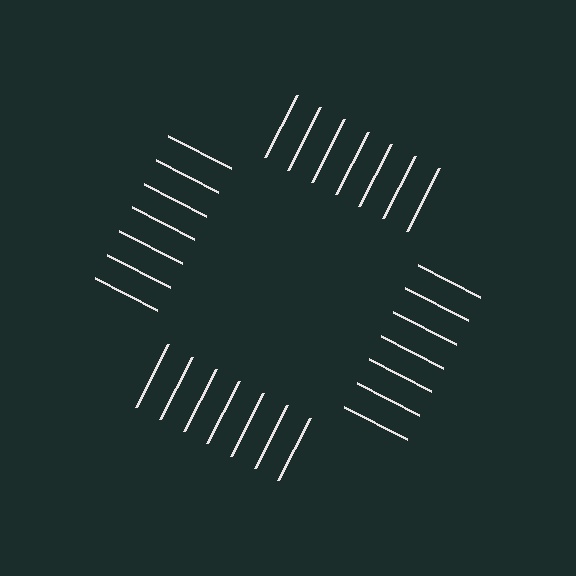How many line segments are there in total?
28 — 7 along each of the 4 edges.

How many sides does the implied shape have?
4 sides — the line-ends trace a square.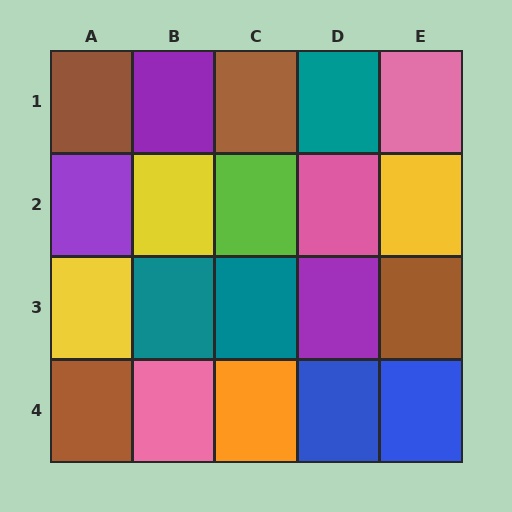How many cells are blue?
2 cells are blue.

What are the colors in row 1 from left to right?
Brown, purple, brown, teal, pink.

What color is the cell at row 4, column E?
Blue.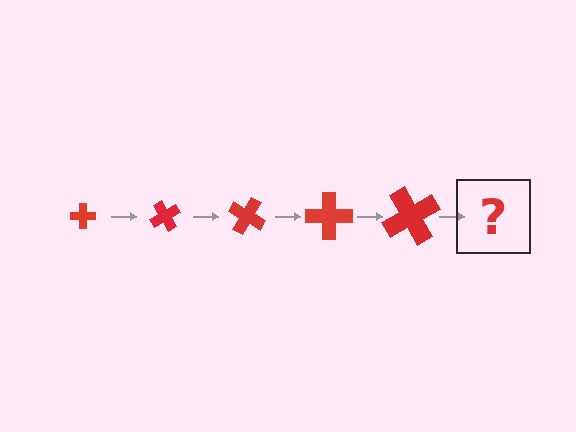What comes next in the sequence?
The next element should be a cross, larger than the previous one and rotated 300 degrees from the start.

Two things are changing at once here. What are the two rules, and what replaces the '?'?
The two rules are that the cross grows larger each step and it rotates 60 degrees each step. The '?' should be a cross, larger than the previous one and rotated 300 degrees from the start.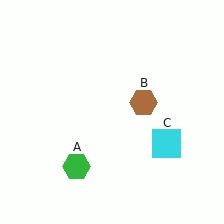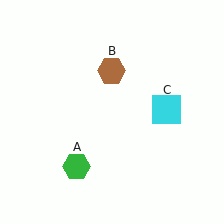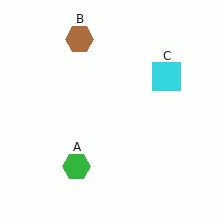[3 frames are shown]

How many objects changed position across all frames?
2 objects changed position: brown hexagon (object B), cyan square (object C).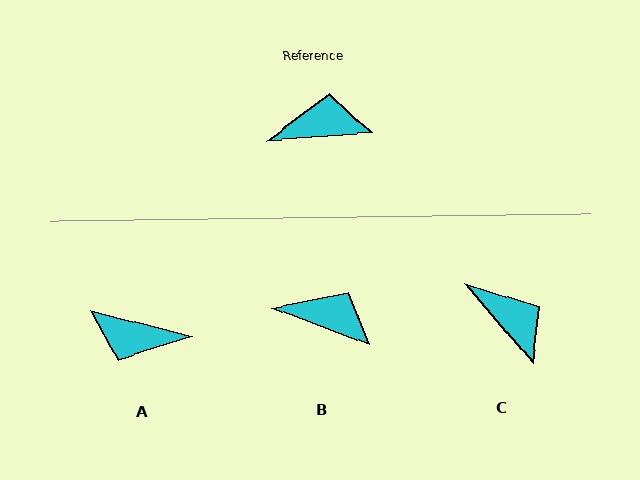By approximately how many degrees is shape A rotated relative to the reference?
Approximately 161 degrees counter-clockwise.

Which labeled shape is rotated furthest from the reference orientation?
A, about 161 degrees away.